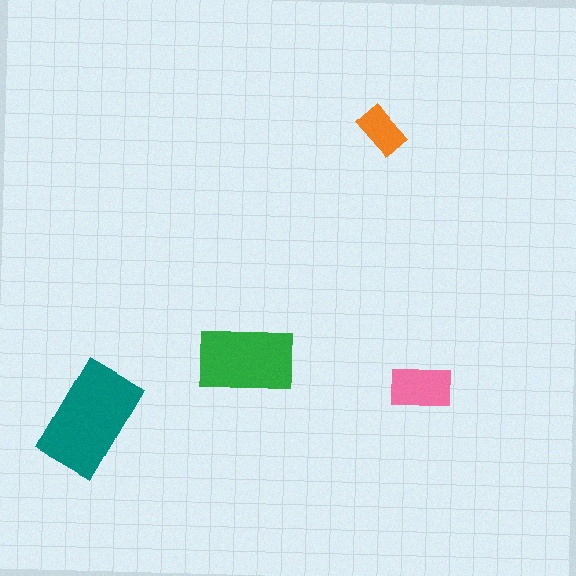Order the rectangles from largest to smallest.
the teal one, the green one, the pink one, the orange one.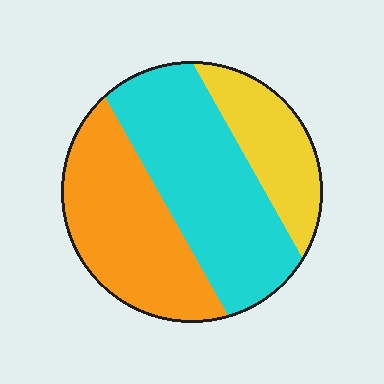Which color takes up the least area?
Yellow, at roughly 20%.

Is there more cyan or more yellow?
Cyan.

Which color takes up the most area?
Cyan, at roughly 45%.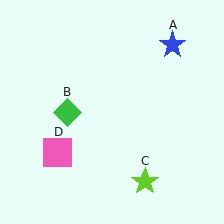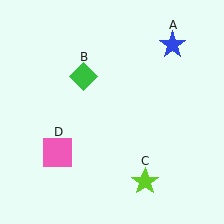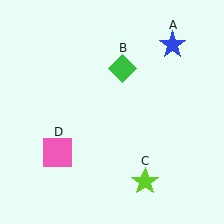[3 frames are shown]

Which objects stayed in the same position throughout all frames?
Blue star (object A) and lime star (object C) and pink square (object D) remained stationary.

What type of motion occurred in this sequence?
The green diamond (object B) rotated clockwise around the center of the scene.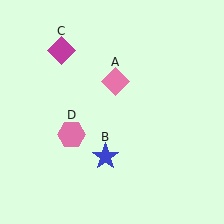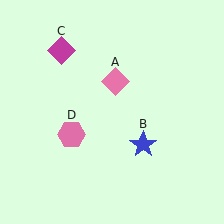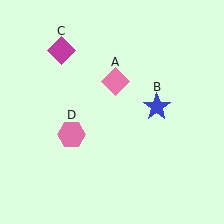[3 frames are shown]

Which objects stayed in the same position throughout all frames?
Pink diamond (object A) and magenta diamond (object C) and pink hexagon (object D) remained stationary.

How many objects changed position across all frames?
1 object changed position: blue star (object B).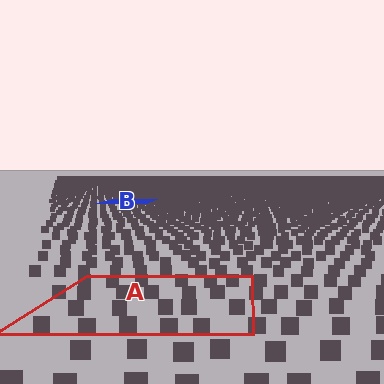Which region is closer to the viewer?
Region A is closer. The texture elements there are larger and more spread out.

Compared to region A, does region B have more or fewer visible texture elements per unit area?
Region B has more texture elements per unit area — they are packed more densely because it is farther away.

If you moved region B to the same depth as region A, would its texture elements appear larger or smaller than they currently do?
They would appear larger. At a closer depth, the same texture elements are projected at a bigger on-screen size.